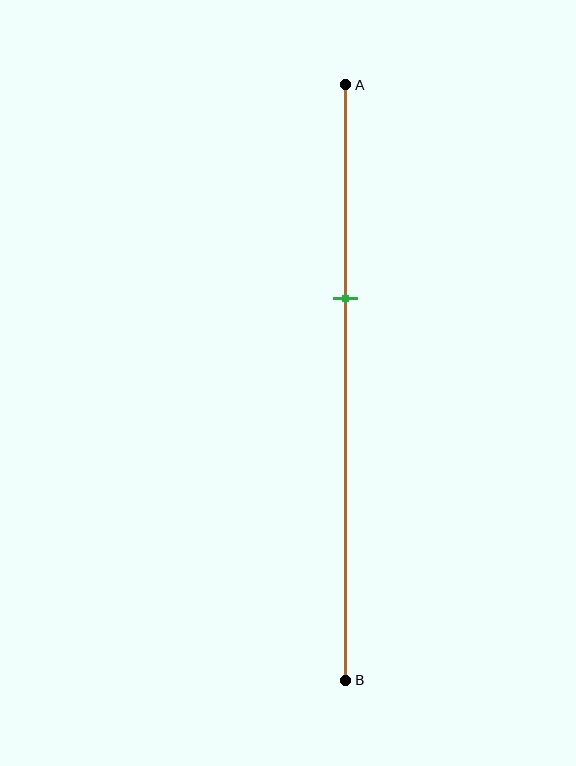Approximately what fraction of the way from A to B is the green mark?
The green mark is approximately 35% of the way from A to B.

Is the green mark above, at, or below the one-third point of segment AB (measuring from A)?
The green mark is approximately at the one-third point of segment AB.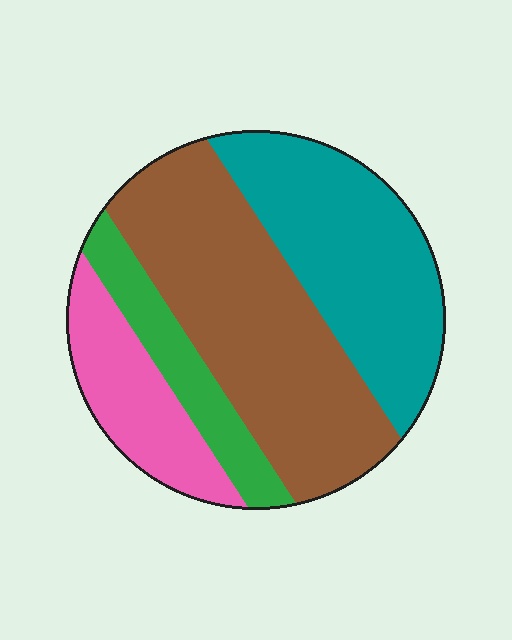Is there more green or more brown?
Brown.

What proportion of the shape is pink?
Pink covers roughly 15% of the shape.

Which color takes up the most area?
Brown, at roughly 40%.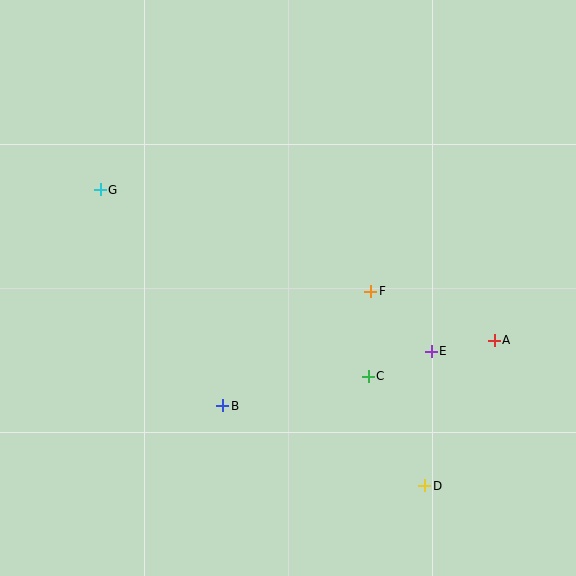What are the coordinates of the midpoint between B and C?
The midpoint between B and C is at (296, 391).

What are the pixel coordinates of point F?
Point F is at (371, 291).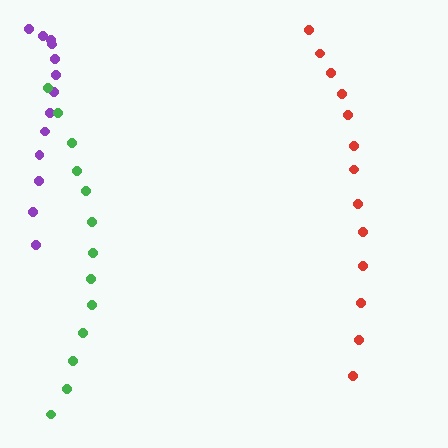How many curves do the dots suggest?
There are 3 distinct paths.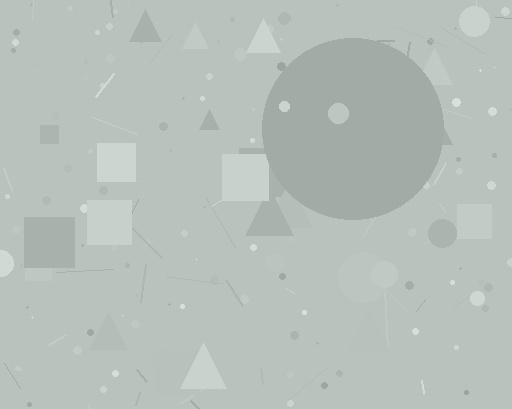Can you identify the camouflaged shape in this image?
The camouflaged shape is a circle.